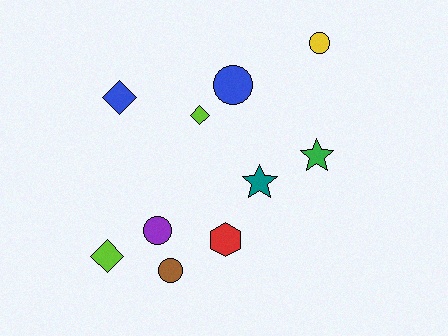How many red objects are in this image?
There is 1 red object.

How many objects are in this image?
There are 10 objects.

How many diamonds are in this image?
There are 3 diamonds.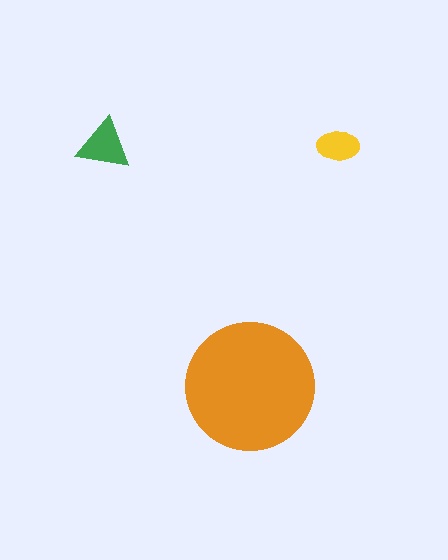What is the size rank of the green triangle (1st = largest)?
2nd.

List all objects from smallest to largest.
The yellow ellipse, the green triangle, the orange circle.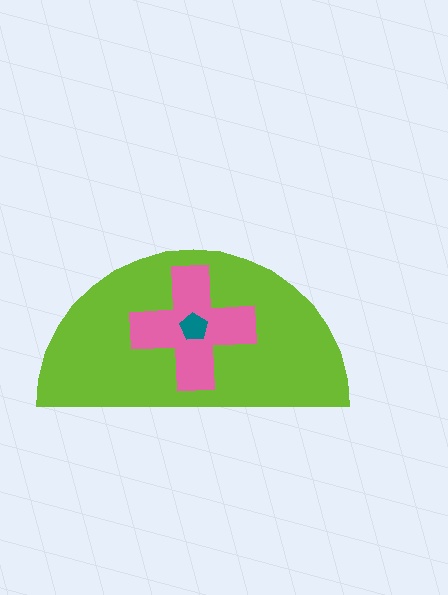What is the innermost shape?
The teal pentagon.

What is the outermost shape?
The lime semicircle.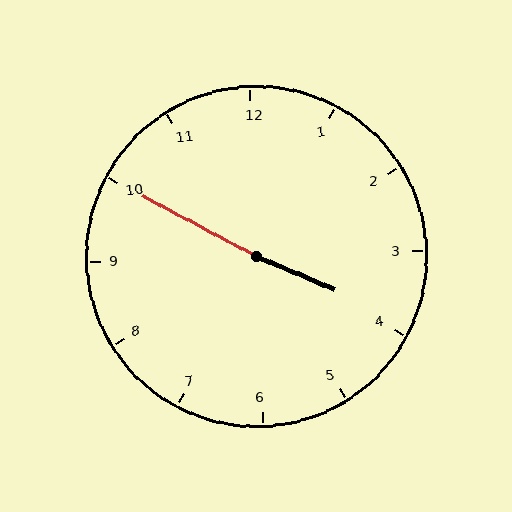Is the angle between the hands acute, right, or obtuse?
It is obtuse.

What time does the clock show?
3:50.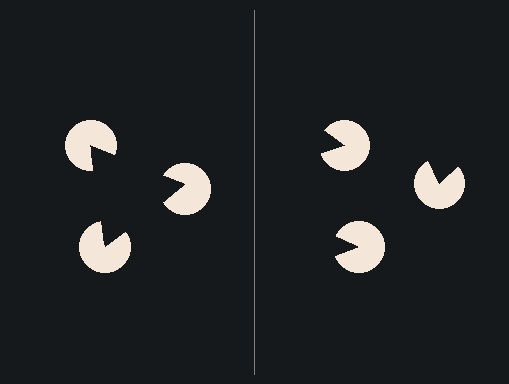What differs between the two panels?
The pac-man discs are positioned identically on both sides; only the wedge orientations differ. On the left they align to a triangle; on the right they are misaligned.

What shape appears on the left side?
An illusory triangle.